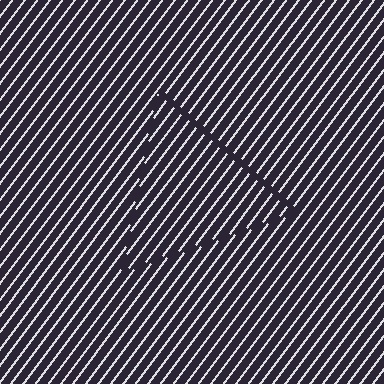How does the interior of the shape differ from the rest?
The interior of the shape contains the same grating, shifted by half a period — the contour is defined by the phase discontinuity where line-ends from the inner and outer gratings abut.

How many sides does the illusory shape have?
3 sides — the line-ends trace a triangle.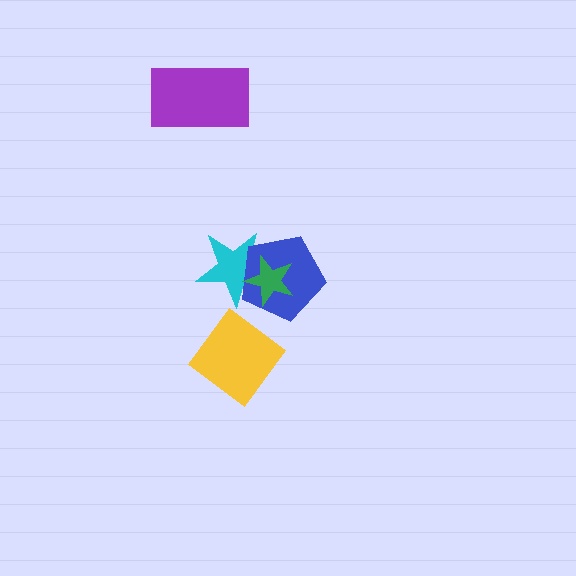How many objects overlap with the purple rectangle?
0 objects overlap with the purple rectangle.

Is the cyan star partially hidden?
Yes, it is partially covered by another shape.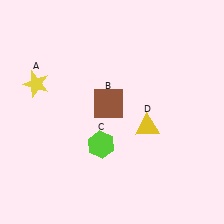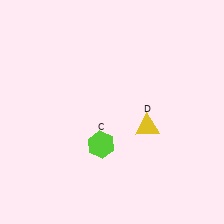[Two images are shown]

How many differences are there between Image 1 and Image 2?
There are 2 differences between the two images.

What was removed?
The brown square (B), the yellow star (A) were removed in Image 2.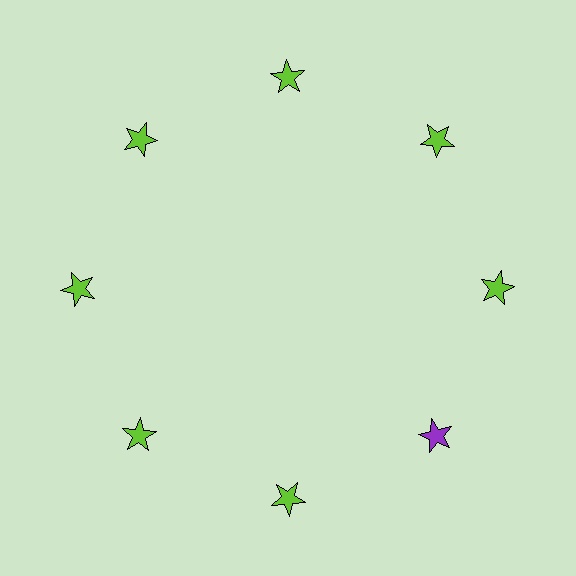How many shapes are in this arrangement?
There are 8 shapes arranged in a ring pattern.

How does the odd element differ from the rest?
It has a different color: purple instead of lime.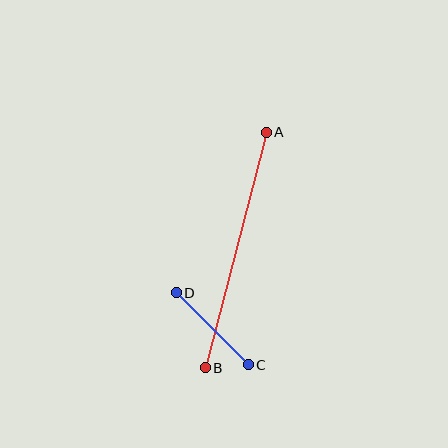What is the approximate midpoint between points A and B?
The midpoint is at approximately (236, 250) pixels.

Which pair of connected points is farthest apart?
Points A and B are farthest apart.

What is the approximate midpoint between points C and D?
The midpoint is at approximately (212, 329) pixels.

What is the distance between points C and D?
The distance is approximately 102 pixels.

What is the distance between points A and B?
The distance is approximately 243 pixels.